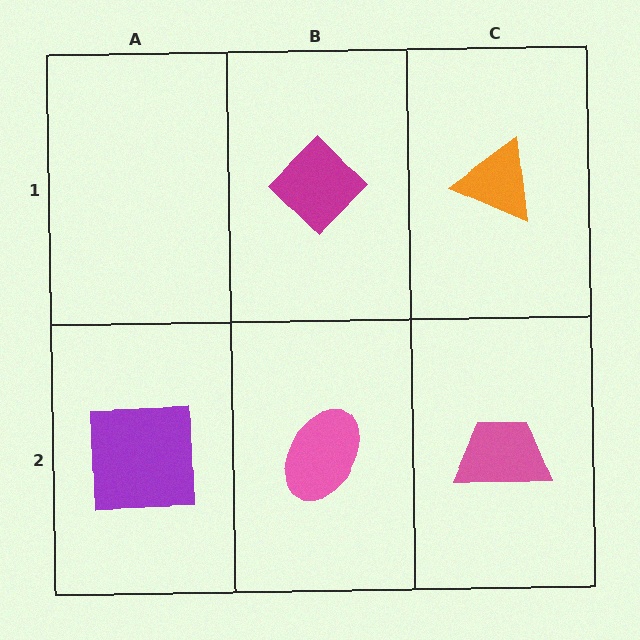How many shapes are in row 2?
3 shapes.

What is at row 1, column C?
An orange triangle.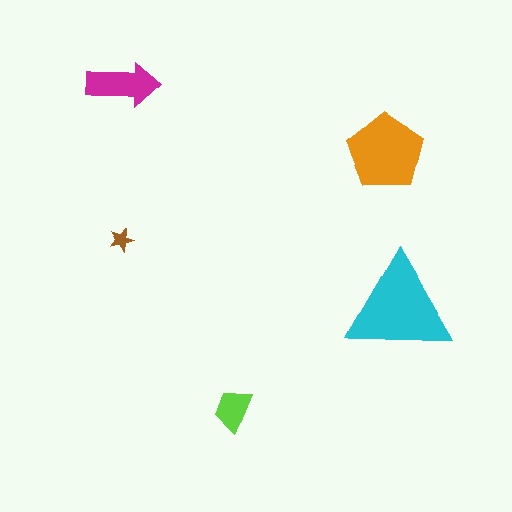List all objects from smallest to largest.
The brown star, the lime trapezoid, the magenta arrow, the orange pentagon, the cyan triangle.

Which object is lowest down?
The lime trapezoid is bottommost.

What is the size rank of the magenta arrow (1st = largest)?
3rd.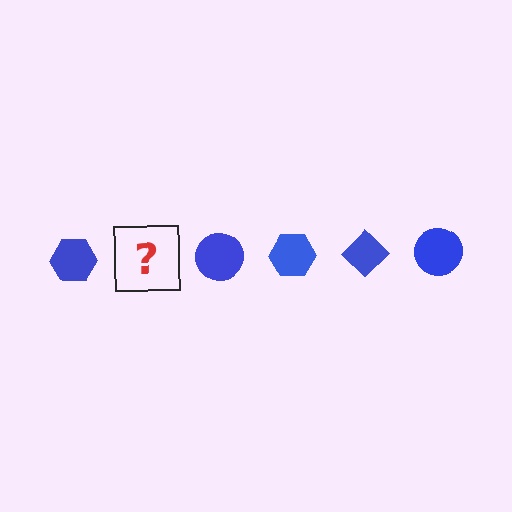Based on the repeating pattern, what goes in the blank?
The blank should be a blue diamond.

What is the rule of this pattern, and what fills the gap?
The rule is that the pattern cycles through hexagon, diamond, circle shapes in blue. The gap should be filled with a blue diamond.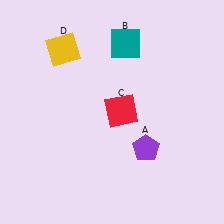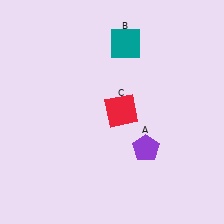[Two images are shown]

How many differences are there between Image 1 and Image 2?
There is 1 difference between the two images.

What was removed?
The yellow square (D) was removed in Image 2.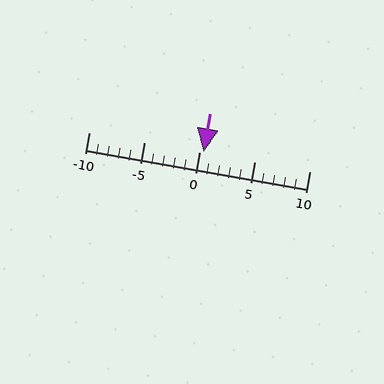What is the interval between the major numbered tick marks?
The major tick marks are spaced 5 units apart.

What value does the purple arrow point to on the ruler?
The purple arrow points to approximately 0.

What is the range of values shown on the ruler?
The ruler shows values from -10 to 10.